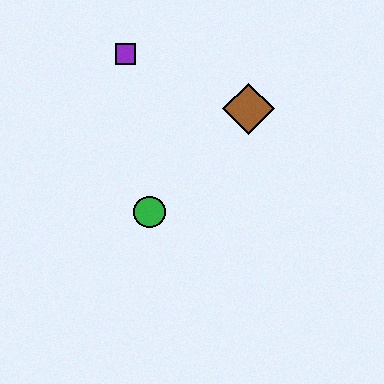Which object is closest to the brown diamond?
The purple square is closest to the brown diamond.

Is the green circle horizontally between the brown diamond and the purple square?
Yes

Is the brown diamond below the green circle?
No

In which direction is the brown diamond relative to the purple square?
The brown diamond is to the right of the purple square.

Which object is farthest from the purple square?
The green circle is farthest from the purple square.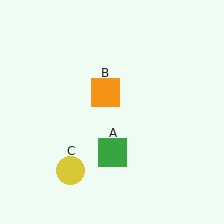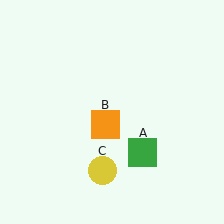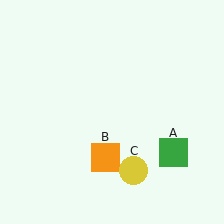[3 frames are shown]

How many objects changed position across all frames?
3 objects changed position: green square (object A), orange square (object B), yellow circle (object C).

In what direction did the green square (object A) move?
The green square (object A) moved right.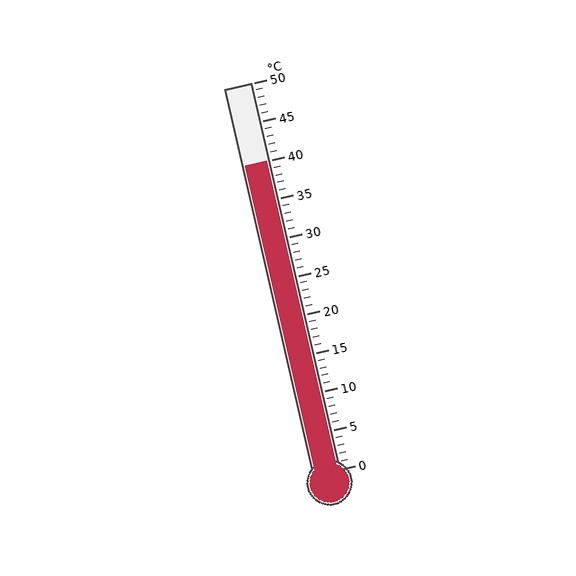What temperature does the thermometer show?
The thermometer shows approximately 40°C.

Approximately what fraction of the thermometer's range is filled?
The thermometer is filled to approximately 80% of its range.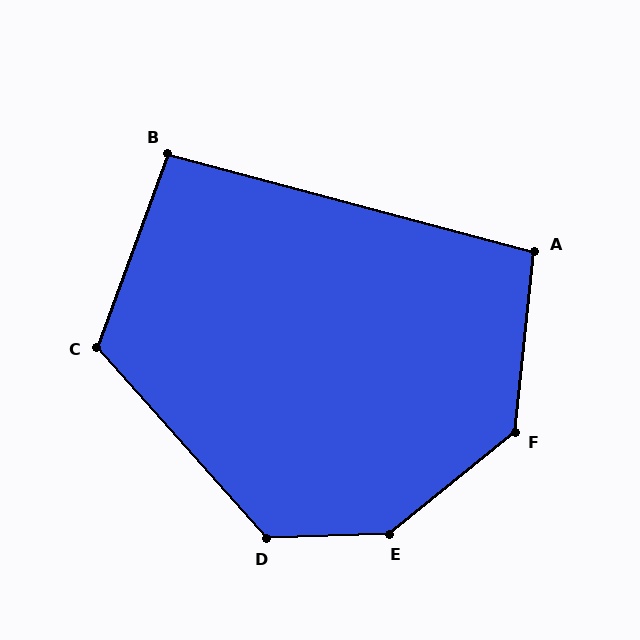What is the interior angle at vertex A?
Approximately 99 degrees (obtuse).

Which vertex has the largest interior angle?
E, at approximately 143 degrees.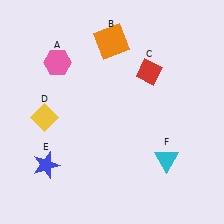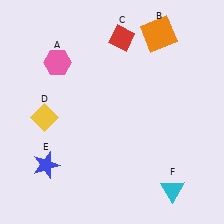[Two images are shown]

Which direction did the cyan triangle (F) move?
The cyan triangle (F) moved down.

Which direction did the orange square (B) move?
The orange square (B) moved right.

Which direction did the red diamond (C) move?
The red diamond (C) moved up.